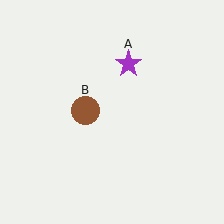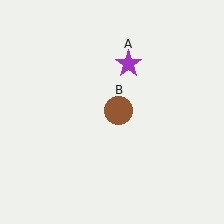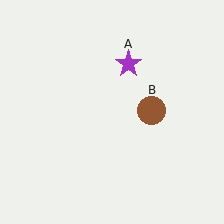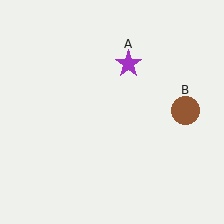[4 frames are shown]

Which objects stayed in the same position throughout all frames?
Purple star (object A) remained stationary.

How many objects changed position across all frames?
1 object changed position: brown circle (object B).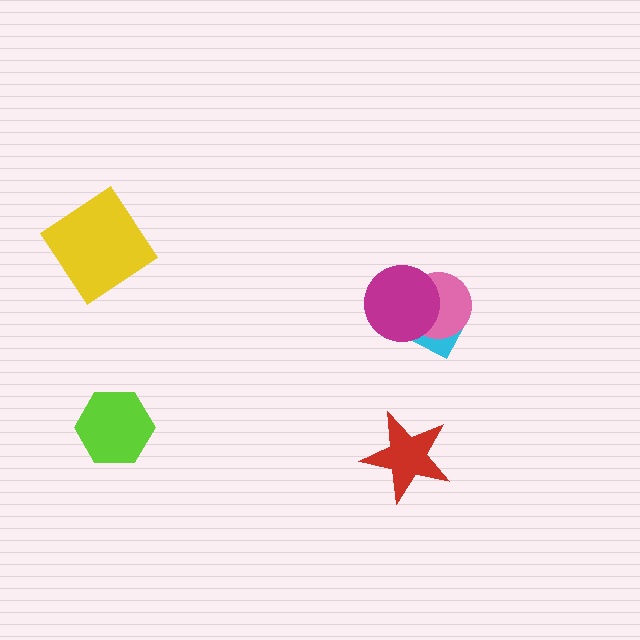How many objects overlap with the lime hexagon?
0 objects overlap with the lime hexagon.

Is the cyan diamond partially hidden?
Yes, it is partially covered by another shape.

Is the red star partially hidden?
No, no other shape covers it.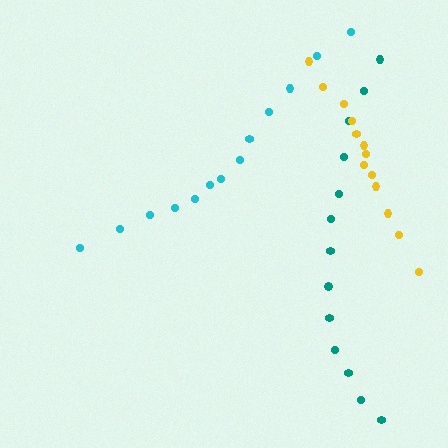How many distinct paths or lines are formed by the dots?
There are 3 distinct paths.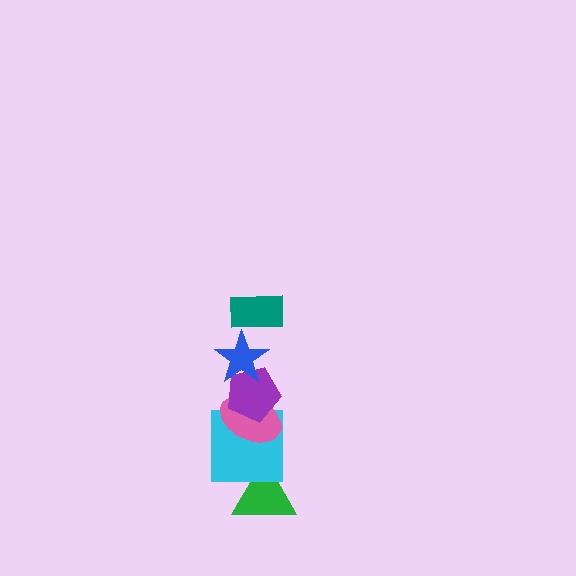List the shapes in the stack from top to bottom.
From top to bottom: the teal rectangle, the blue star, the purple pentagon, the pink ellipse, the cyan square, the green triangle.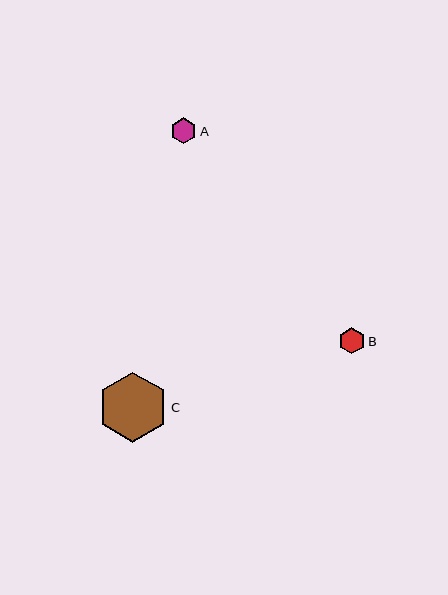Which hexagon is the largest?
Hexagon C is the largest with a size of approximately 70 pixels.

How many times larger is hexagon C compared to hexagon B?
Hexagon C is approximately 2.7 times the size of hexagon B.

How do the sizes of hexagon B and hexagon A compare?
Hexagon B and hexagon A are approximately the same size.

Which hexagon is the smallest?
Hexagon A is the smallest with a size of approximately 26 pixels.